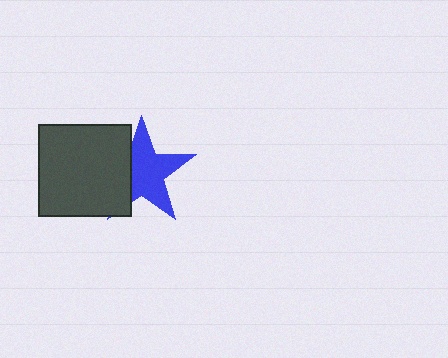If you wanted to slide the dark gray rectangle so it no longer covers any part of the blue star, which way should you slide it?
Slide it left — that is the most direct way to separate the two shapes.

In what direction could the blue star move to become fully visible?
The blue star could move right. That would shift it out from behind the dark gray rectangle entirely.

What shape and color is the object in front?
The object in front is a dark gray rectangle.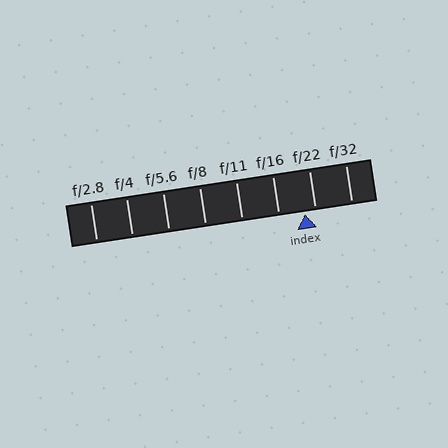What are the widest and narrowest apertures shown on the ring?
The widest aperture shown is f/2.8 and the narrowest is f/32.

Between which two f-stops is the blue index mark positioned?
The index mark is between f/16 and f/22.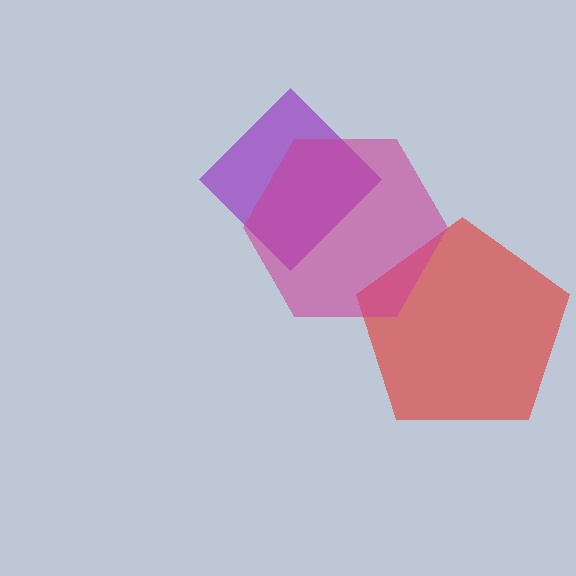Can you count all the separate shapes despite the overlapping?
Yes, there are 3 separate shapes.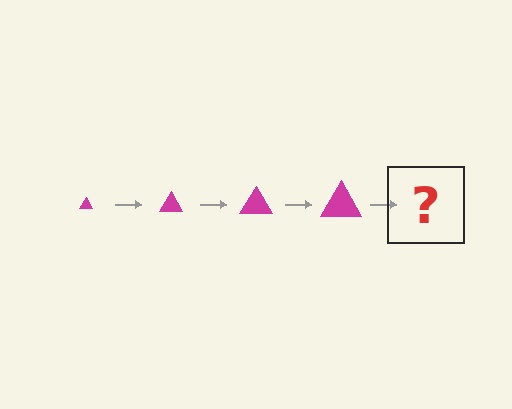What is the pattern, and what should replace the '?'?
The pattern is that the triangle gets progressively larger each step. The '?' should be a magenta triangle, larger than the previous one.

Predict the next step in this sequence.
The next step is a magenta triangle, larger than the previous one.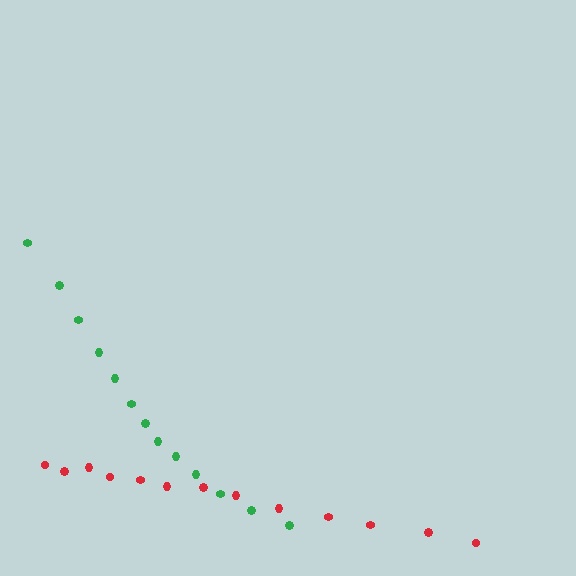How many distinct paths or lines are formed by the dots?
There are 2 distinct paths.